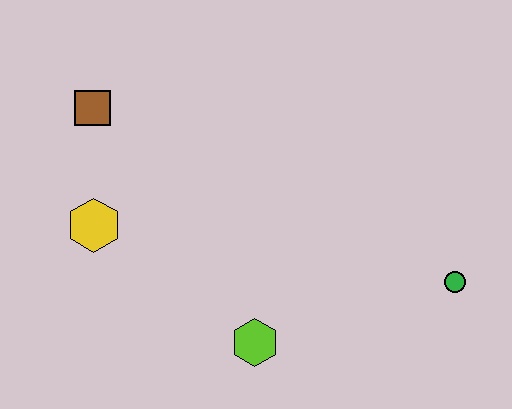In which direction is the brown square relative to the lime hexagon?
The brown square is above the lime hexagon.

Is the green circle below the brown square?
Yes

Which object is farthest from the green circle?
The brown square is farthest from the green circle.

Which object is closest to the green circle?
The lime hexagon is closest to the green circle.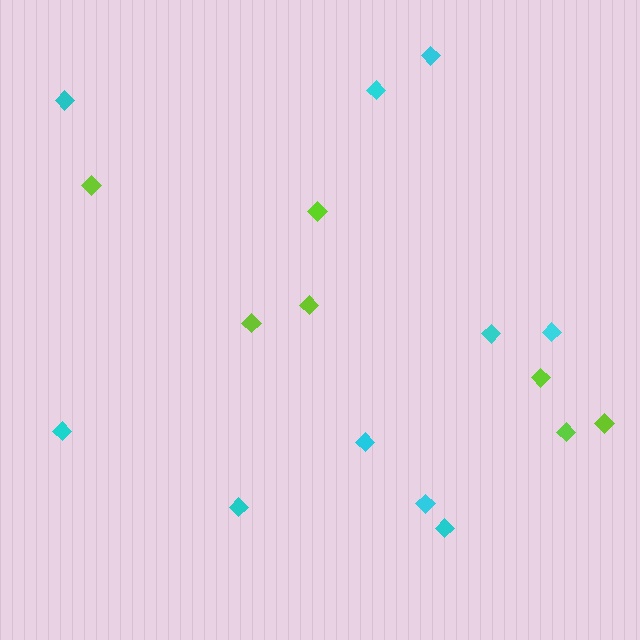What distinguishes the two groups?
There are 2 groups: one group of lime diamonds (7) and one group of cyan diamonds (10).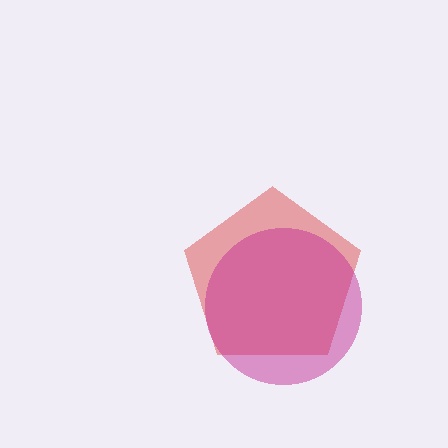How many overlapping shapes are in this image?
There are 2 overlapping shapes in the image.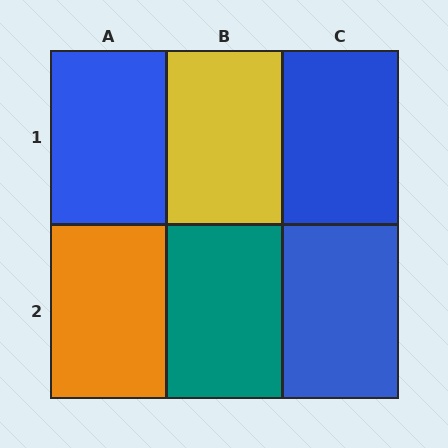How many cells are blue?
3 cells are blue.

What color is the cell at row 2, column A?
Orange.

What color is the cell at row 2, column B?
Teal.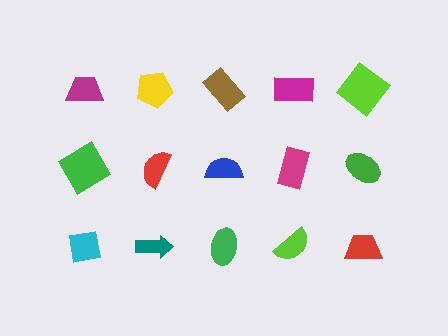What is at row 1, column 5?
A lime diamond.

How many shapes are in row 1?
5 shapes.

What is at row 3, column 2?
A teal arrow.